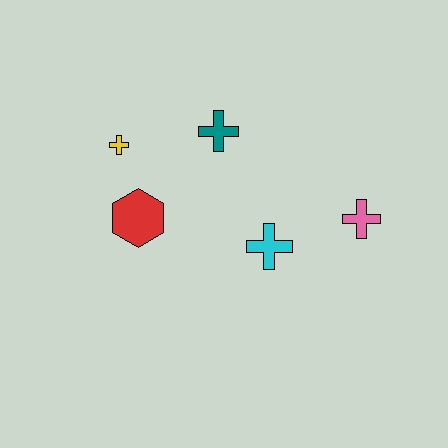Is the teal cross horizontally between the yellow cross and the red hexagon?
No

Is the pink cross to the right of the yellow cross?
Yes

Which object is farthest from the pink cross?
The yellow cross is farthest from the pink cross.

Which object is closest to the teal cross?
The yellow cross is closest to the teal cross.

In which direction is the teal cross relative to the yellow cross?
The teal cross is to the right of the yellow cross.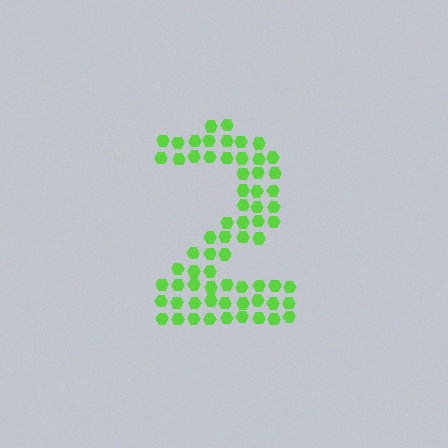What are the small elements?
The small elements are hexagons.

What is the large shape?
The large shape is the digit 2.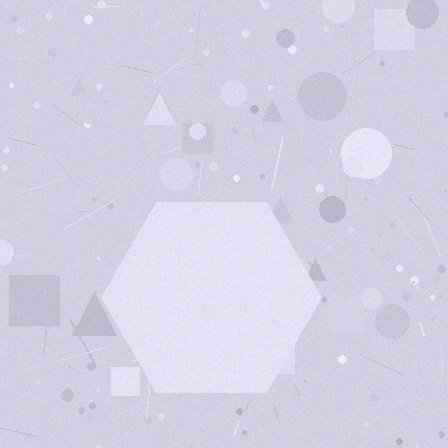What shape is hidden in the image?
A hexagon is hidden in the image.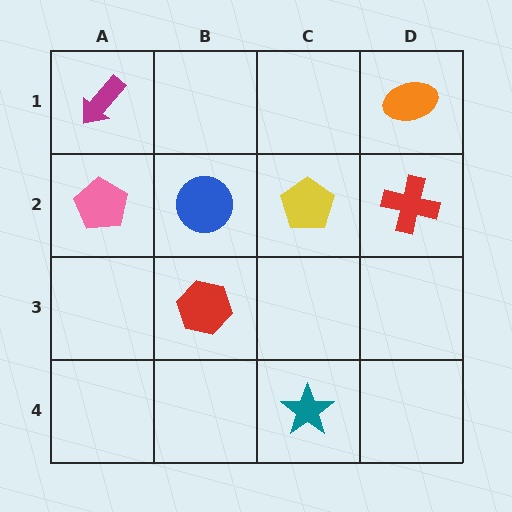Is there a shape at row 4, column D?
No, that cell is empty.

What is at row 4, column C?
A teal star.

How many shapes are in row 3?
1 shape.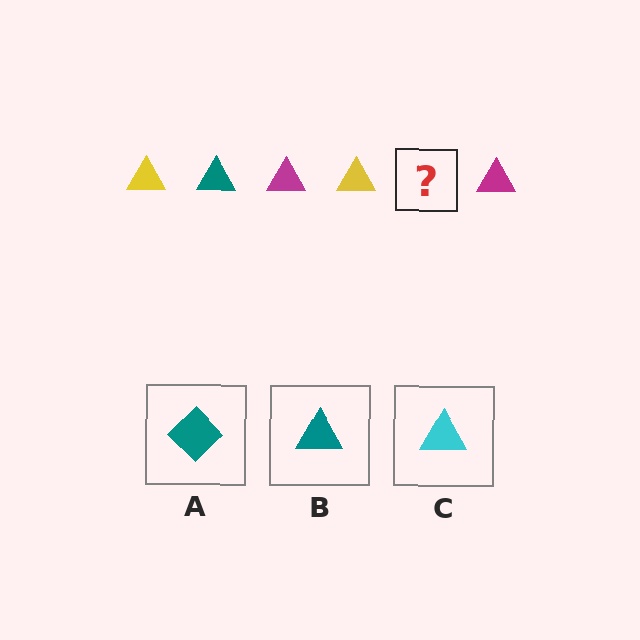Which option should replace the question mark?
Option B.